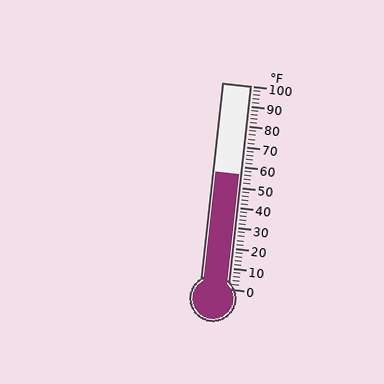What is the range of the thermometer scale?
The thermometer scale ranges from 0°F to 100°F.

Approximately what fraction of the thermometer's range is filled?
The thermometer is filled to approximately 55% of its range.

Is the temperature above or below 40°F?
The temperature is above 40°F.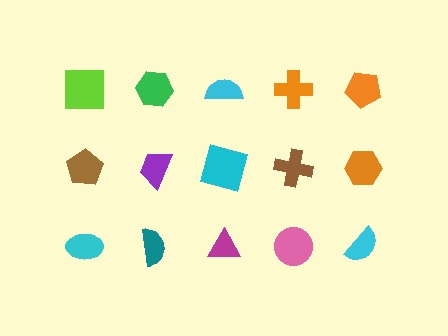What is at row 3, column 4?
A pink circle.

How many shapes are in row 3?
5 shapes.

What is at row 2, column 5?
An orange hexagon.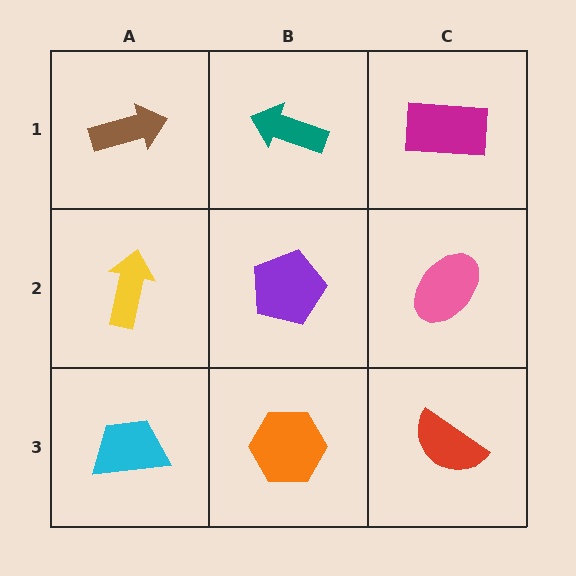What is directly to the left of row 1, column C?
A teal arrow.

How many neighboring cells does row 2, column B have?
4.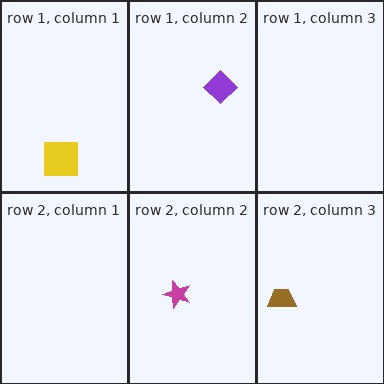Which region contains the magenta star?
The row 2, column 2 region.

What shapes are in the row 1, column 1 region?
The yellow square.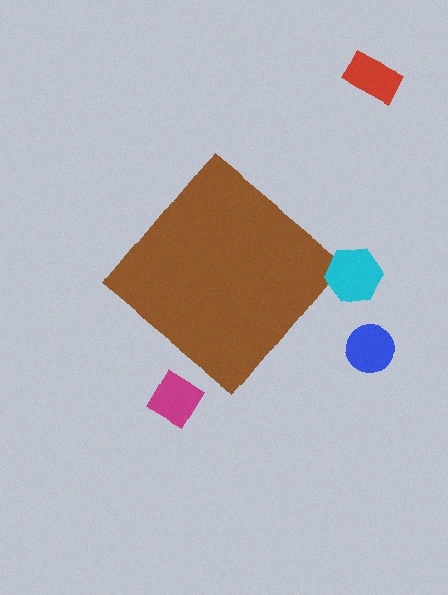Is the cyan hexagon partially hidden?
No, the cyan hexagon is fully visible.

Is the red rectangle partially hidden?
No, the red rectangle is fully visible.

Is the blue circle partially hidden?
No, the blue circle is fully visible.